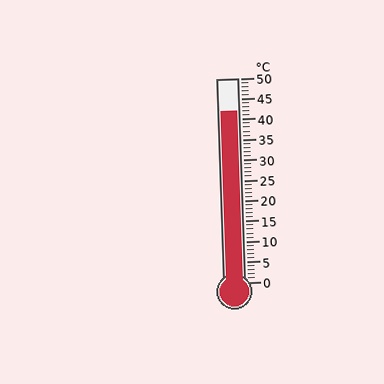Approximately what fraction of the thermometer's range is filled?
The thermometer is filled to approximately 85% of its range.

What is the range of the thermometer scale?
The thermometer scale ranges from 0°C to 50°C.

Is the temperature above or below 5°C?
The temperature is above 5°C.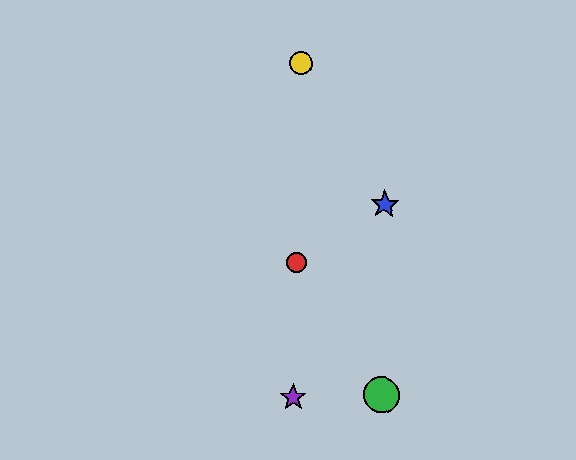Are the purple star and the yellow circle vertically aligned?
Yes, both are at x≈293.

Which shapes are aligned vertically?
The red circle, the yellow circle, the purple star are aligned vertically.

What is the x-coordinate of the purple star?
The purple star is at x≈293.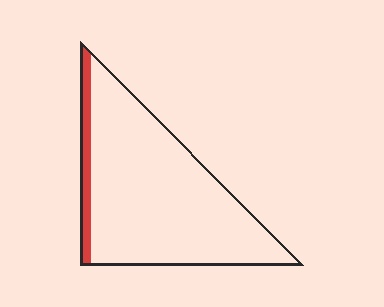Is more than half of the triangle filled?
No.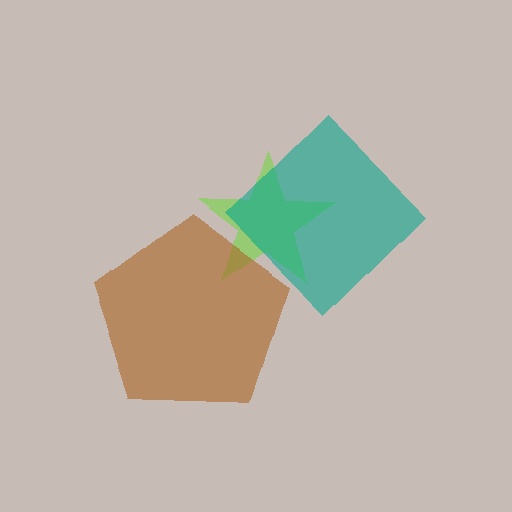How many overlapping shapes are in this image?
There are 3 overlapping shapes in the image.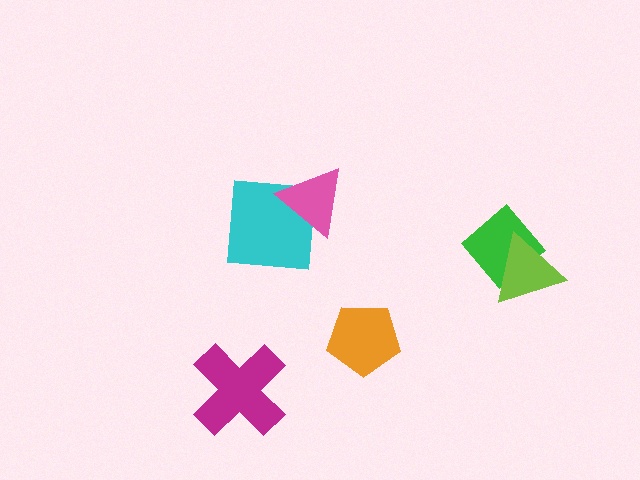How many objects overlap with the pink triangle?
1 object overlaps with the pink triangle.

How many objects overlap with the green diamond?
1 object overlaps with the green diamond.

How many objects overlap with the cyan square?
1 object overlaps with the cyan square.